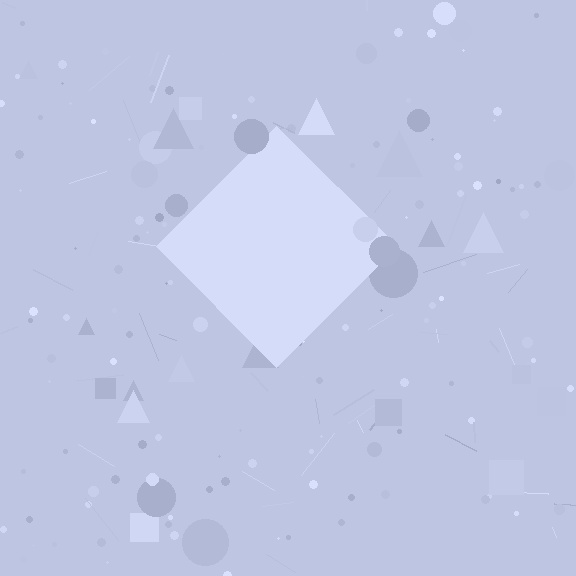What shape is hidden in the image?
A diamond is hidden in the image.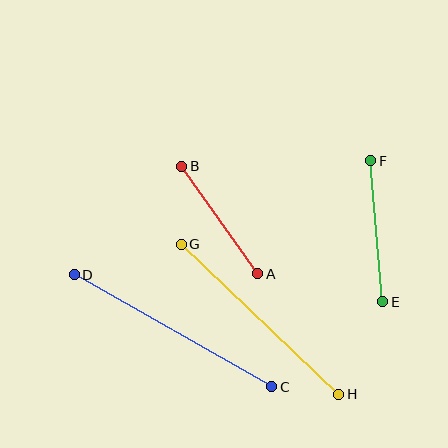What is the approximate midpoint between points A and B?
The midpoint is at approximately (220, 220) pixels.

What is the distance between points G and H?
The distance is approximately 217 pixels.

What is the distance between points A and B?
The distance is approximately 132 pixels.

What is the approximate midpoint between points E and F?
The midpoint is at approximately (377, 231) pixels.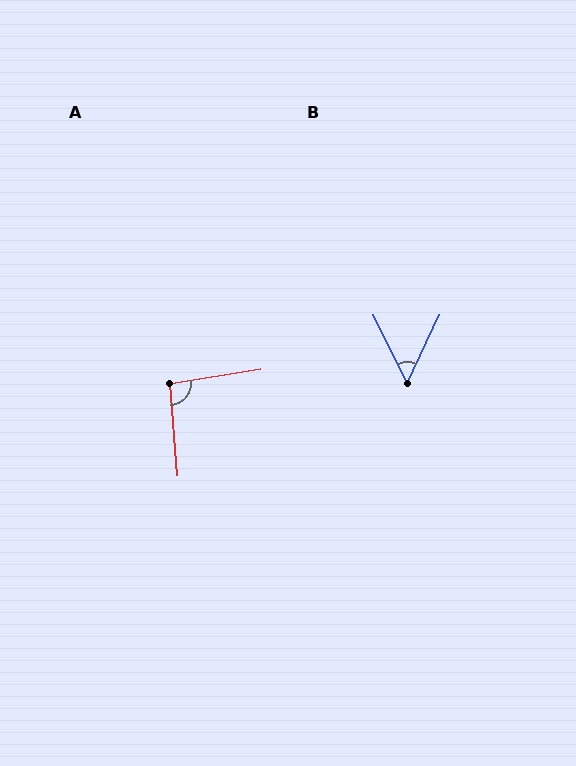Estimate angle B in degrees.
Approximately 52 degrees.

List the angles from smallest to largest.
B (52°), A (94°).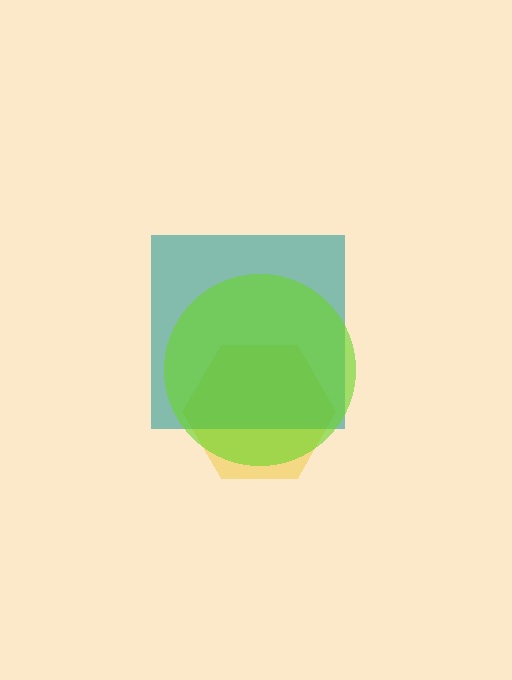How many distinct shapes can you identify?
There are 3 distinct shapes: a yellow hexagon, a teal square, a lime circle.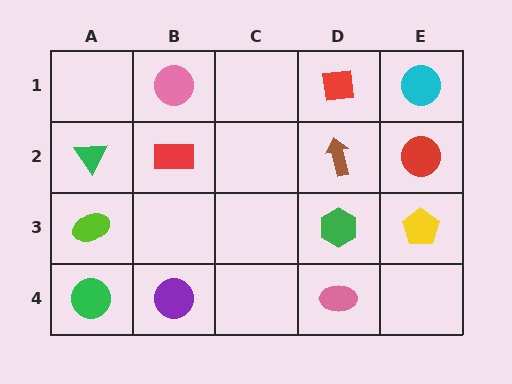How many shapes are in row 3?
3 shapes.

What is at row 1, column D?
A red square.